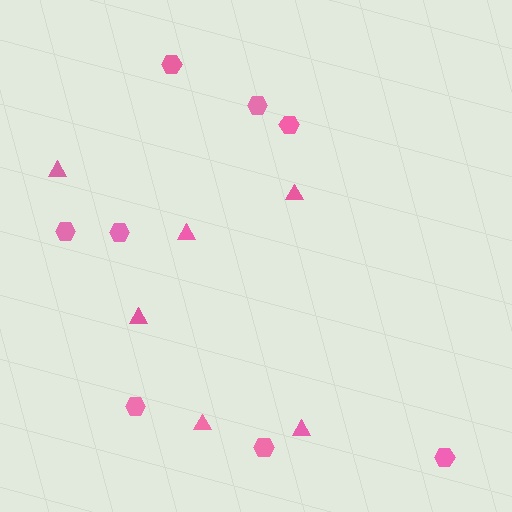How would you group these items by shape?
There are 2 groups: one group of triangles (6) and one group of hexagons (8).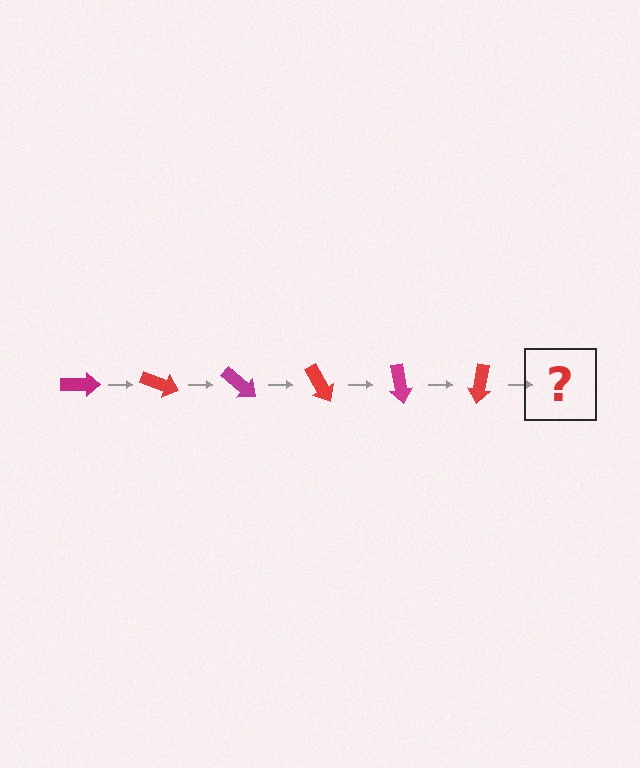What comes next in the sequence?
The next element should be a magenta arrow, rotated 120 degrees from the start.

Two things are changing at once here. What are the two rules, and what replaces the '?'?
The two rules are that it rotates 20 degrees each step and the color cycles through magenta and red. The '?' should be a magenta arrow, rotated 120 degrees from the start.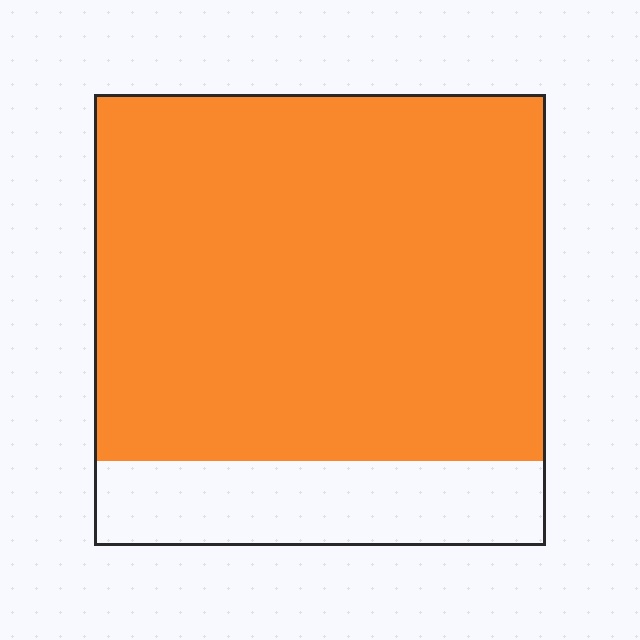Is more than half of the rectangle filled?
Yes.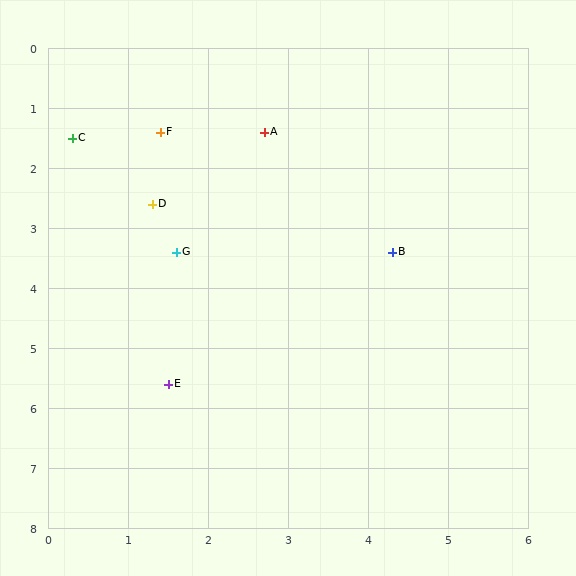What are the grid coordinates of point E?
Point E is at approximately (1.5, 5.6).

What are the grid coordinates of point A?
Point A is at approximately (2.7, 1.4).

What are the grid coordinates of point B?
Point B is at approximately (4.3, 3.4).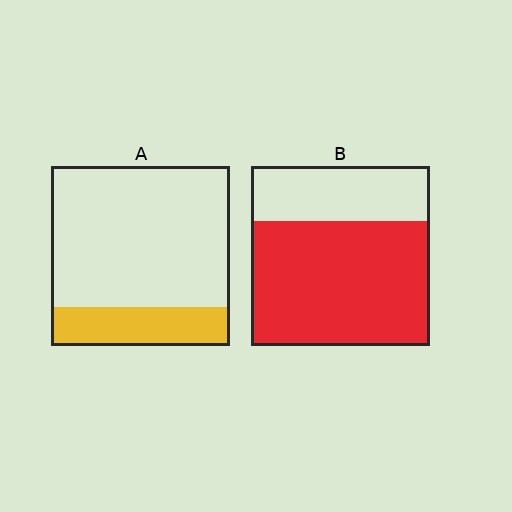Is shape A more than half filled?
No.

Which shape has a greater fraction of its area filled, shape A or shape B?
Shape B.